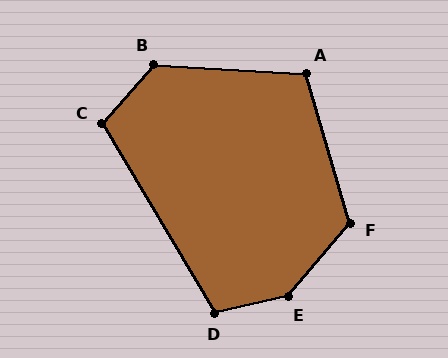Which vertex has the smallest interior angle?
C, at approximately 108 degrees.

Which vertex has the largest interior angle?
E, at approximately 143 degrees.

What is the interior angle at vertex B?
Approximately 128 degrees (obtuse).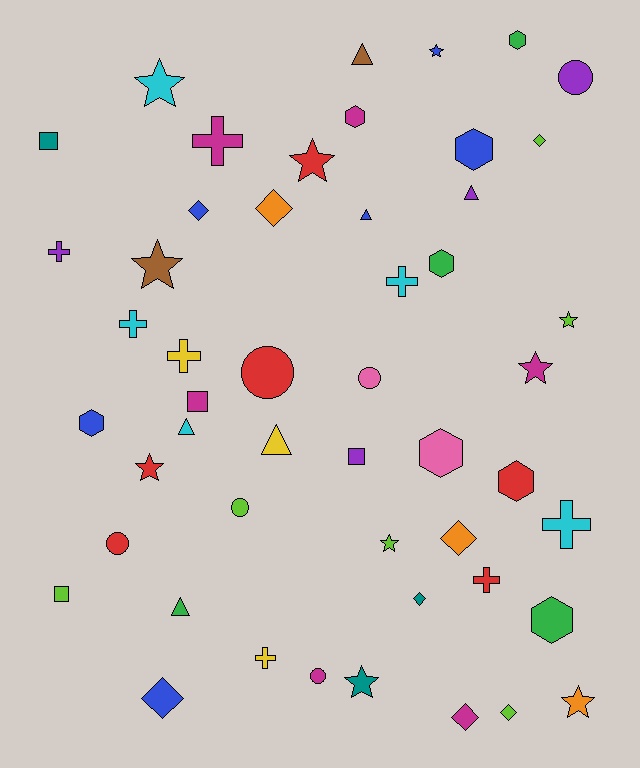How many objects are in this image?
There are 50 objects.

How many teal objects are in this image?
There are 3 teal objects.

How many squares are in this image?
There are 4 squares.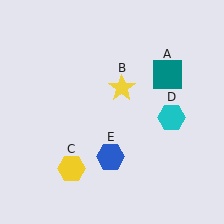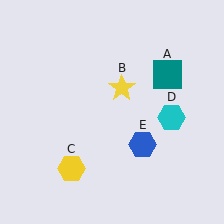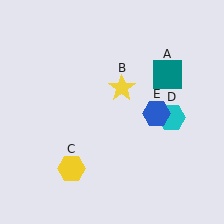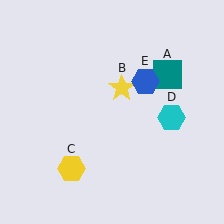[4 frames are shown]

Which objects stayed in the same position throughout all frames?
Teal square (object A) and yellow star (object B) and yellow hexagon (object C) and cyan hexagon (object D) remained stationary.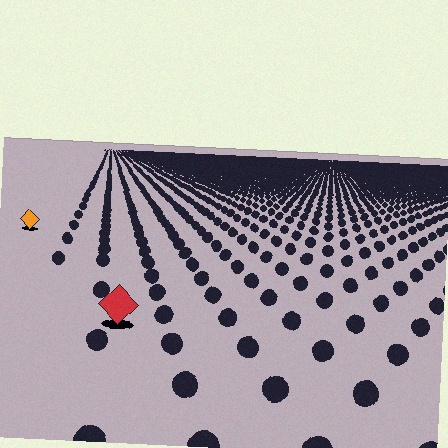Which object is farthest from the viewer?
The orange diamond is farthest from the viewer. It appears smaller and the ground texture around it is denser.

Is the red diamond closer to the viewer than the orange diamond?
Yes. The red diamond is closer — you can tell from the texture gradient: the ground texture is coarser near it.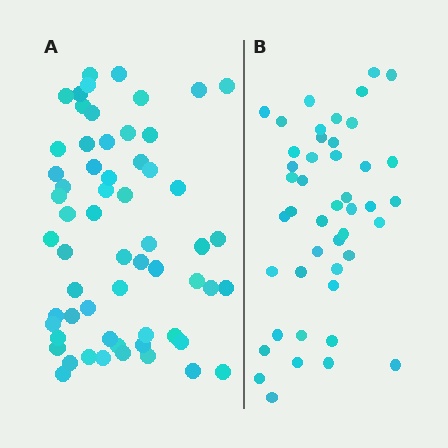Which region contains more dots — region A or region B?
Region A (the left region) has more dots.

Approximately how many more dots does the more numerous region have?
Region A has approximately 15 more dots than region B.